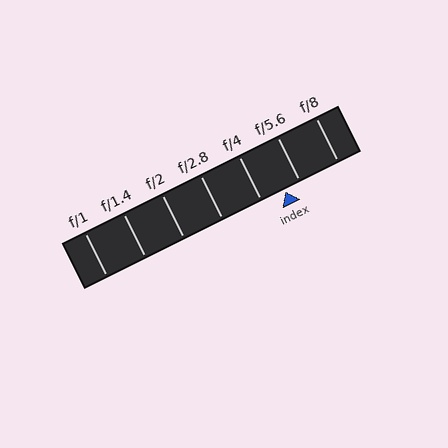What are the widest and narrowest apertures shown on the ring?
The widest aperture shown is f/1 and the narrowest is f/8.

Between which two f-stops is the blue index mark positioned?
The index mark is between f/4 and f/5.6.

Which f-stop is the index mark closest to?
The index mark is closest to f/5.6.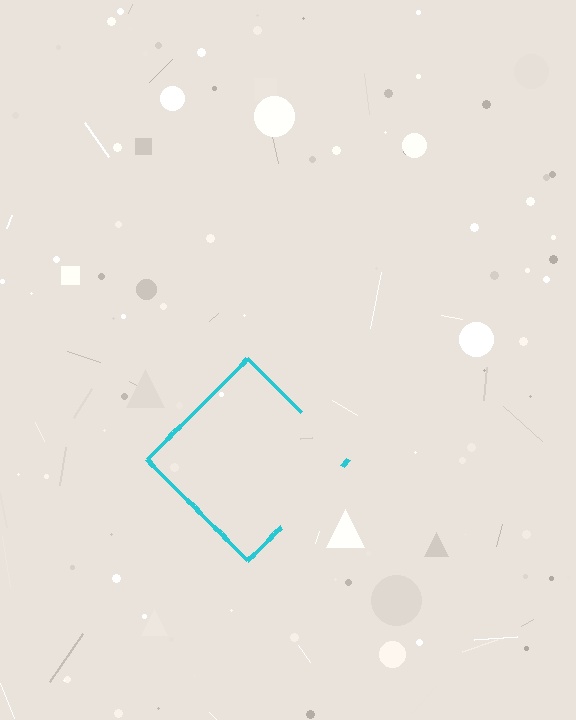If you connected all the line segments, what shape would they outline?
They would outline a diamond.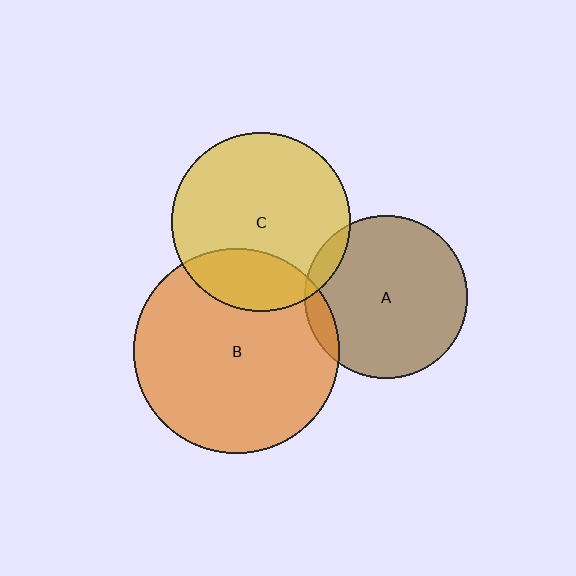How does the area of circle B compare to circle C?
Approximately 1.3 times.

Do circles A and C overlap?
Yes.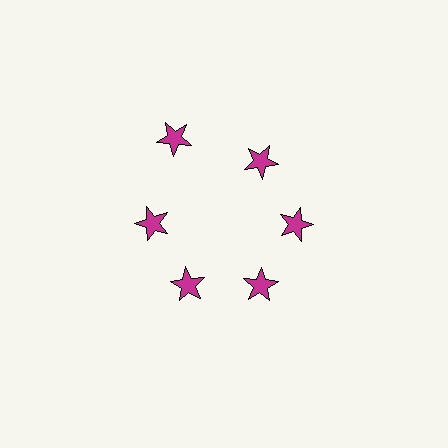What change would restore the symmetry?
The symmetry would be restored by moving it inward, back onto the ring so that all 6 stars sit at equal angles and equal distance from the center.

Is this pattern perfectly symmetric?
No. The 6 magenta stars are arranged in a ring, but one element near the 11 o'clock position is pushed outward from the center, breaking the 6-fold rotational symmetry.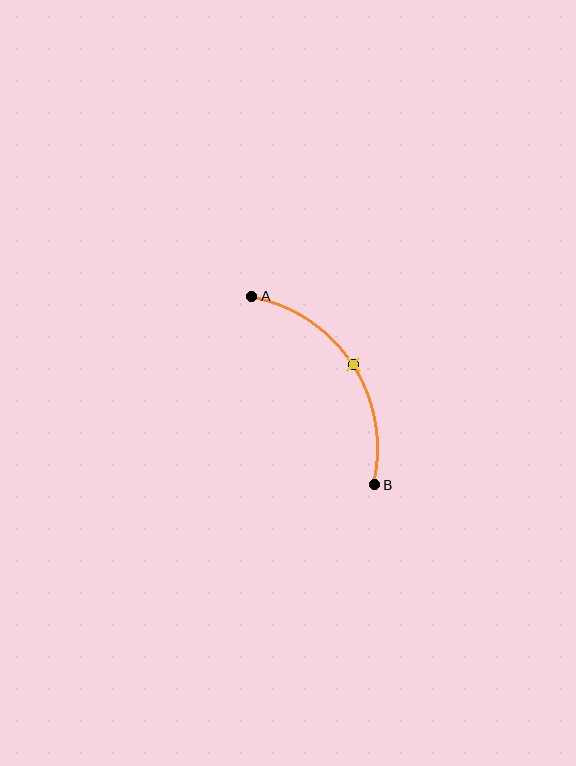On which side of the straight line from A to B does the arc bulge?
The arc bulges to the right of the straight line connecting A and B.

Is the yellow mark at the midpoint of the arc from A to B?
Yes. The yellow mark lies on the arc at equal arc-length from both A and B — it is the arc midpoint.